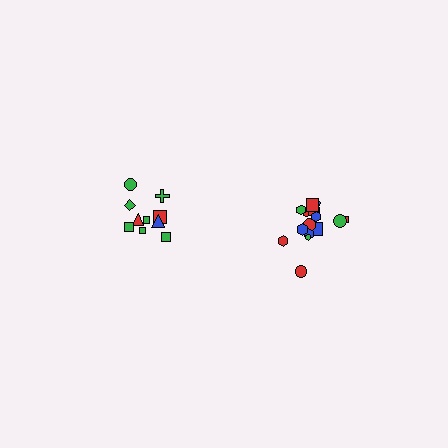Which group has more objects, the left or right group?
The right group.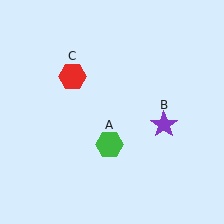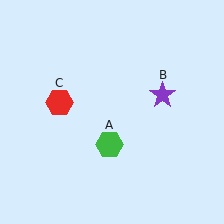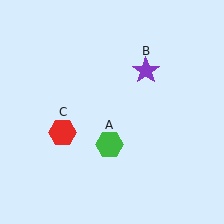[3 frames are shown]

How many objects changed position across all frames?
2 objects changed position: purple star (object B), red hexagon (object C).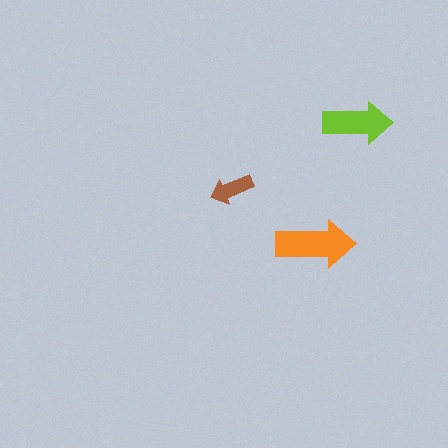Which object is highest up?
The lime arrow is topmost.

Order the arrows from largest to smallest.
the orange one, the lime one, the brown one.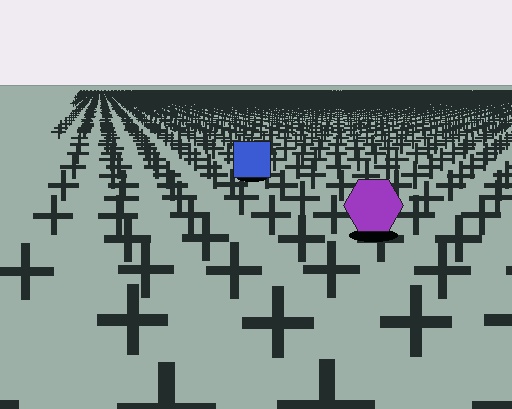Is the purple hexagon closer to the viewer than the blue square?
Yes. The purple hexagon is closer — you can tell from the texture gradient: the ground texture is coarser near it.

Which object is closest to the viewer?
The purple hexagon is closest. The texture marks near it are larger and more spread out.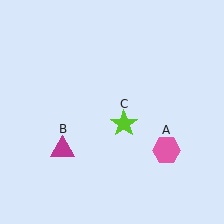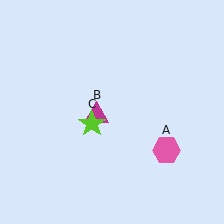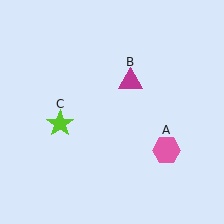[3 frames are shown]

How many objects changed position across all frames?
2 objects changed position: magenta triangle (object B), lime star (object C).